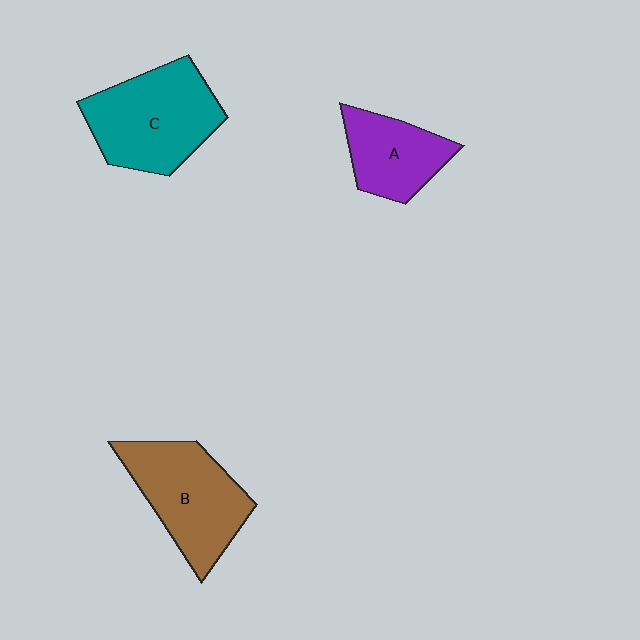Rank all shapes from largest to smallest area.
From largest to smallest: C (teal), B (brown), A (purple).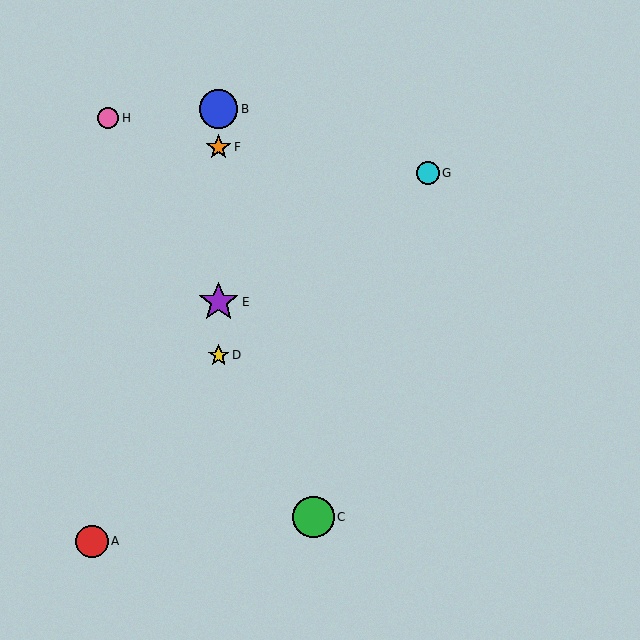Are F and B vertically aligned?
Yes, both are at x≈219.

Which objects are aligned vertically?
Objects B, D, E, F are aligned vertically.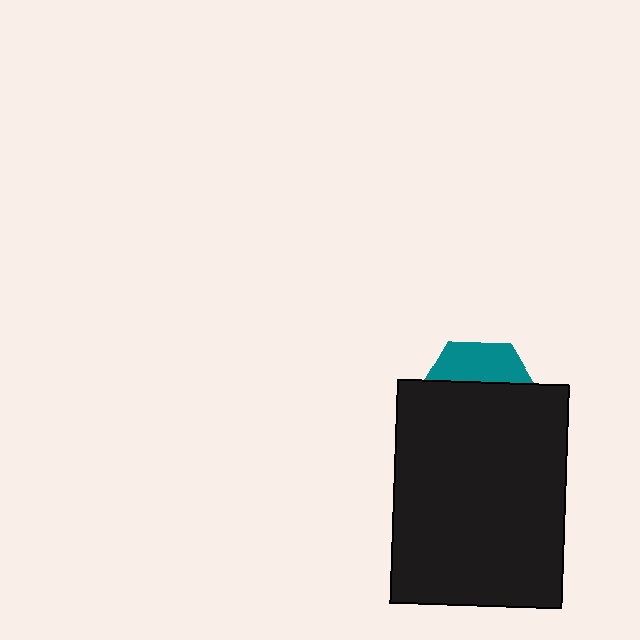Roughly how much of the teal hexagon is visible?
A small part of it is visible (roughly 31%).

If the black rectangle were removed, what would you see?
You would see the complete teal hexagon.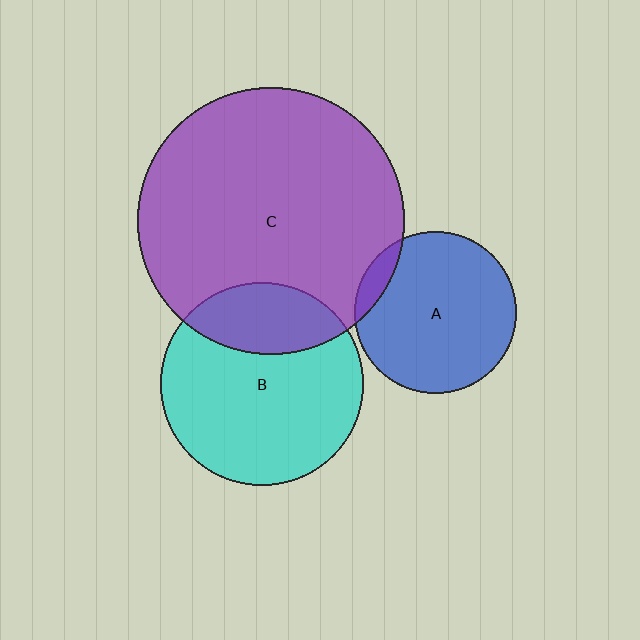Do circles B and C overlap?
Yes.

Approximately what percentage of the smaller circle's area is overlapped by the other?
Approximately 25%.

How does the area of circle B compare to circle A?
Approximately 1.6 times.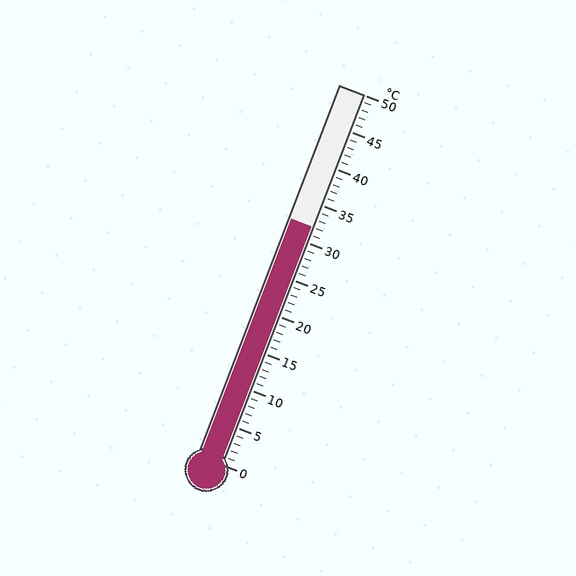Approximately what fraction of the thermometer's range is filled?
The thermometer is filled to approximately 65% of its range.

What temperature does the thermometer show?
The thermometer shows approximately 32°C.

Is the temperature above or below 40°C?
The temperature is below 40°C.